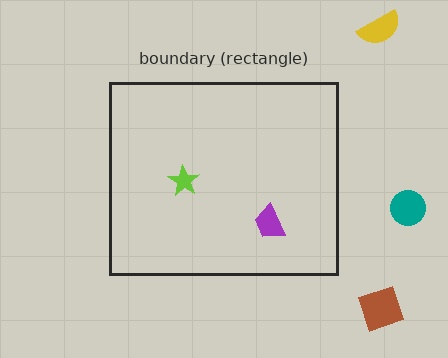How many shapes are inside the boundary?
2 inside, 3 outside.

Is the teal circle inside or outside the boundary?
Outside.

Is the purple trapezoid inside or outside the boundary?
Inside.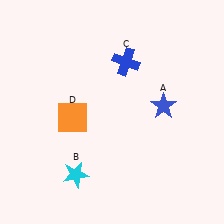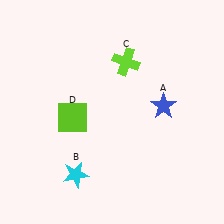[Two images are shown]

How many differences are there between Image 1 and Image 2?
There are 2 differences between the two images.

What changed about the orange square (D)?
In Image 1, D is orange. In Image 2, it changed to lime.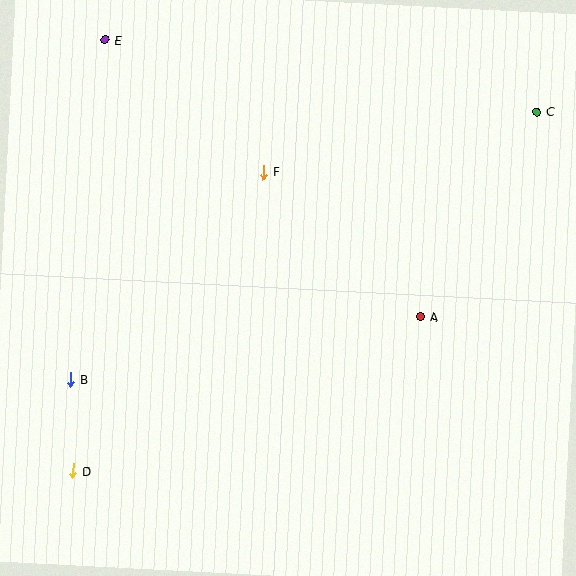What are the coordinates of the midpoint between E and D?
The midpoint between E and D is at (89, 256).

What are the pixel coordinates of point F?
Point F is at (263, 172).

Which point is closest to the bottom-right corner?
Point A is closest to the bottom-right corner.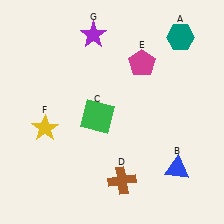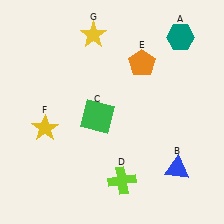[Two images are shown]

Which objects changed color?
D changed from brown to lime. E changed from magenta to orange. G changed from purple to yellow.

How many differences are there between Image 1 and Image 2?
There are 3 differences between the two images.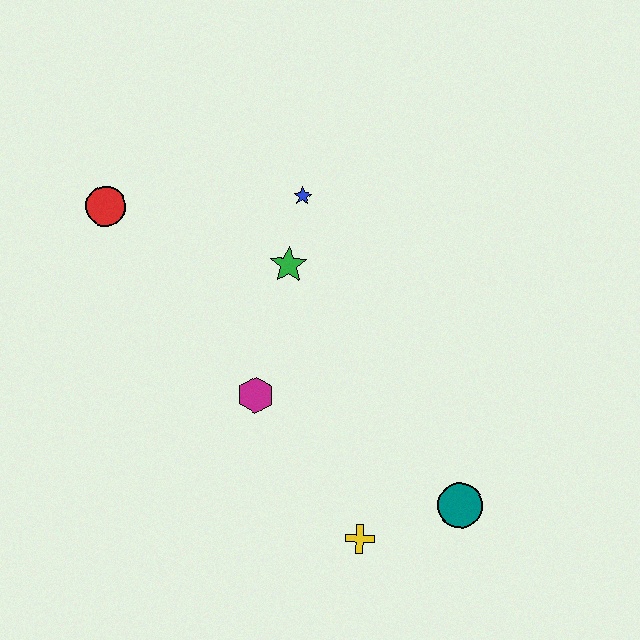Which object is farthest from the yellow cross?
The red circle is farthest from the yellow cross.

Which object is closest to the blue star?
The green star is closest to the blue star.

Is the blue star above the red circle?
Yes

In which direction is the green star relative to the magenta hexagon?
The green star is above the magenta hexagon.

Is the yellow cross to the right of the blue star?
Yes